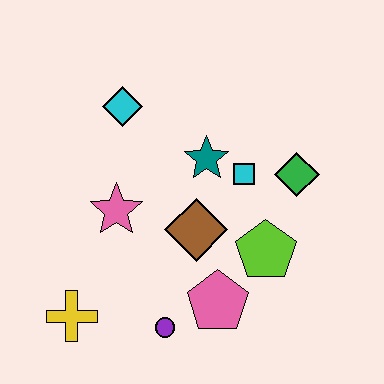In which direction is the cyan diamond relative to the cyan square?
The cyan diamond is to the left of the cyan square.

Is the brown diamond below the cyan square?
Yes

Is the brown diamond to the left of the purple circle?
No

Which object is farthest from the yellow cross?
The green diamond is farthest from the yellow cross.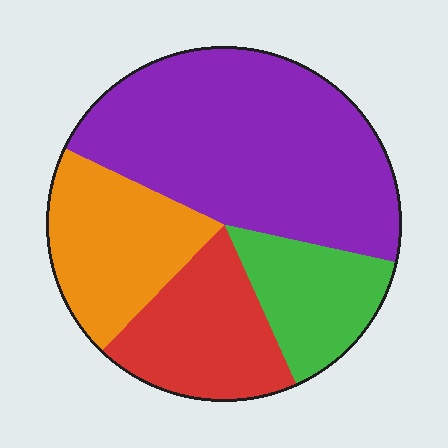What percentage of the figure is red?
Red takes up about one fifth (1/5) of the figure.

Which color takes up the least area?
Green, at roughly 15%.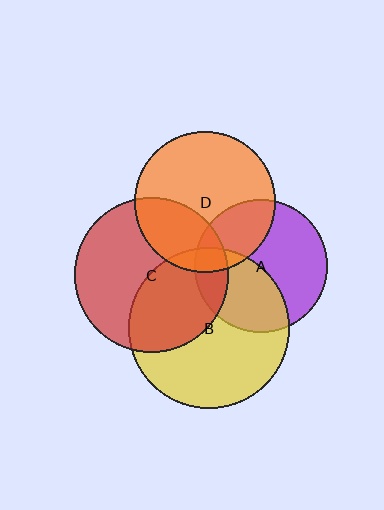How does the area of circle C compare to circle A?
Approximately 1.4 times.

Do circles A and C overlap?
Yes.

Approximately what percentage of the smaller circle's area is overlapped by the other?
Approximately 15%.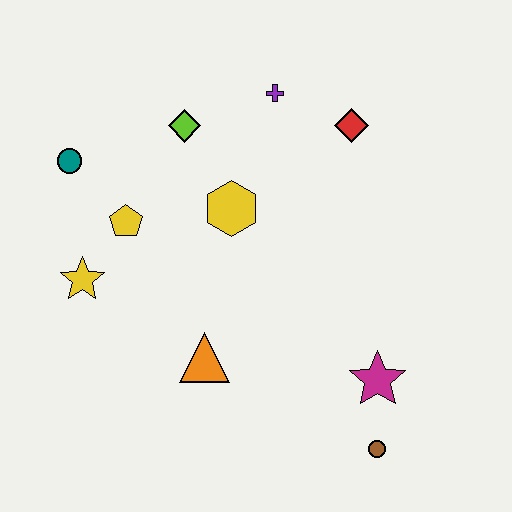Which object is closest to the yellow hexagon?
The lime diamond is closest to the yellow hexagon.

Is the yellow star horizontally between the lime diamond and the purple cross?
No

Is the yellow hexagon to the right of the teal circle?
Yes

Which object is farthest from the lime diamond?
The brown circle is farthest from the lime diamond.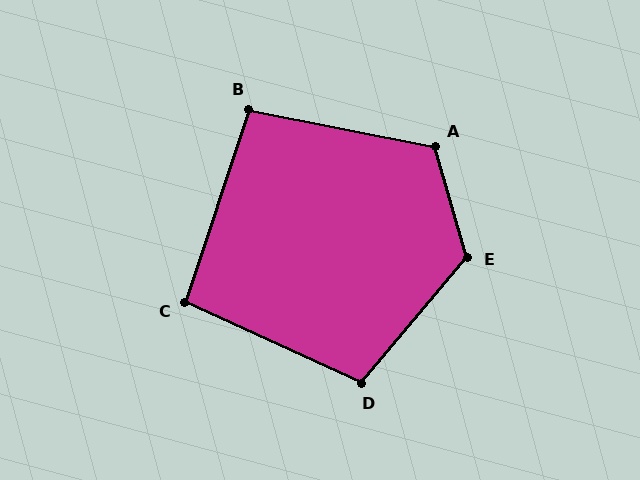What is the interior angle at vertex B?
Approximately 97 degrees (obtuse).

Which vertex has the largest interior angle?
E, at approximately 124 degrees.